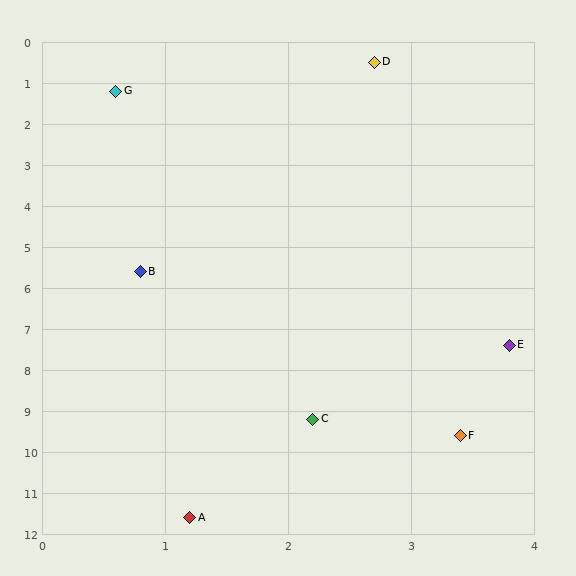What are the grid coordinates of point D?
Point D is at approximately (2.7, 0.5).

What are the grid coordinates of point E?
Point E is at approximately (3.8, 7.4).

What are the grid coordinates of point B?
Point B is at approximately (0.8, 5.6).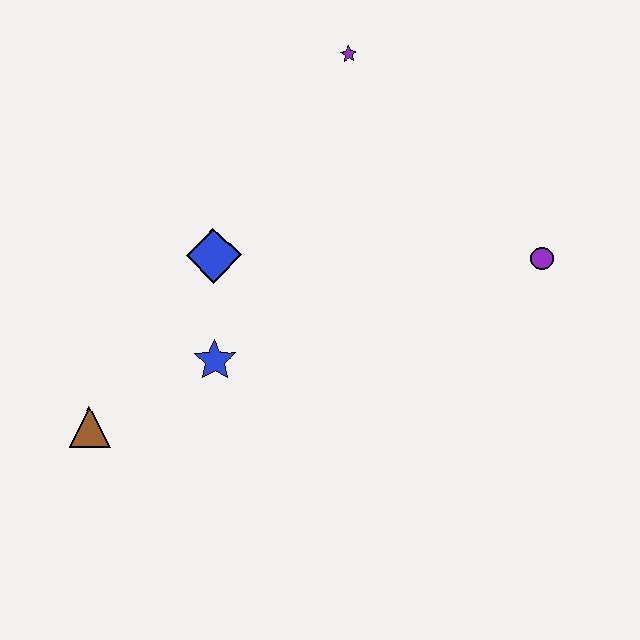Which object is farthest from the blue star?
The purple circle is farthest from the blue star.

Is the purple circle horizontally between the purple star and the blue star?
No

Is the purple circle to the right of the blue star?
Yes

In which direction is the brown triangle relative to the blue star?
The brown triangle is to the left of the blue star.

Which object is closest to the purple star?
The blue diamond is closest to the purple star.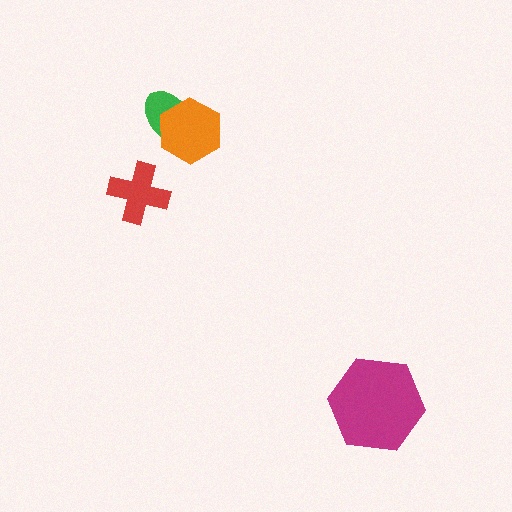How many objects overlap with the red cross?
0 objects overlap with the red cross.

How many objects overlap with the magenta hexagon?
0 objects overlap with the magenta hexagon.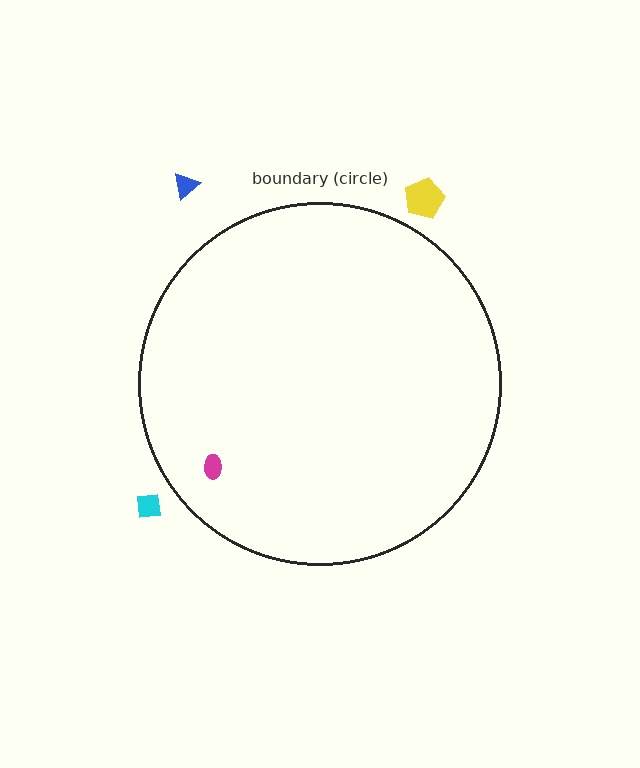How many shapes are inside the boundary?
1 inside, 3 outside.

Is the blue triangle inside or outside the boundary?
Outside.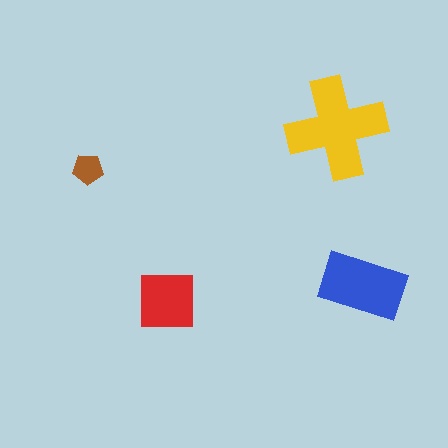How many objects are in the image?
There are 4 objects in the image.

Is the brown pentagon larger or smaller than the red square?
Smaller.